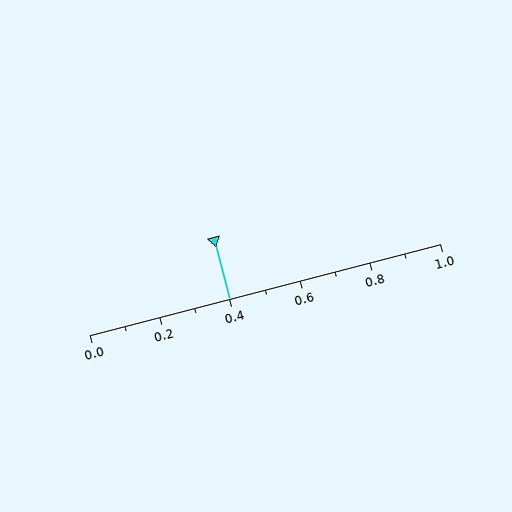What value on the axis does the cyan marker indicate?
The marker indicates approximately 0.4.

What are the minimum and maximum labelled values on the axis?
The axis runs from 0.0 to 1.0.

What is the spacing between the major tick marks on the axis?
The major ticks are spaced 0.2 apart.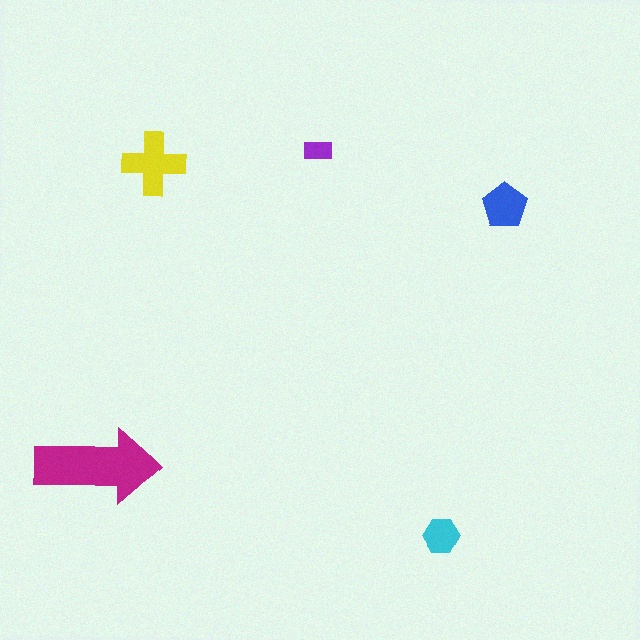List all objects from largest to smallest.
The magenta arrow, the yellow cross, the blue pentagon, the cyan hexagon, the purple rectangle.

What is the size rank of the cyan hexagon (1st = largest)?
4th.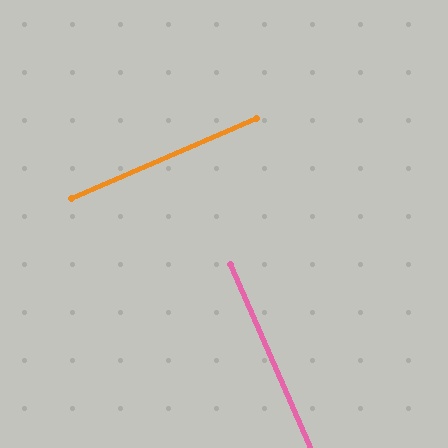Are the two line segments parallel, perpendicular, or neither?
Perpendicular — they meet at approximately 90°.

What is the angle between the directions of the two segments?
Approximately 90 degrees.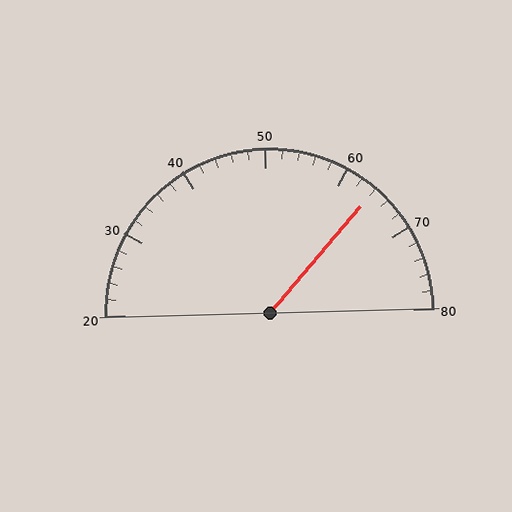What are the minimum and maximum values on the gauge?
The gauge ranges from 20 to 80.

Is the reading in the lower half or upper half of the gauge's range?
The reading is in the upper half of the range (20 to 80).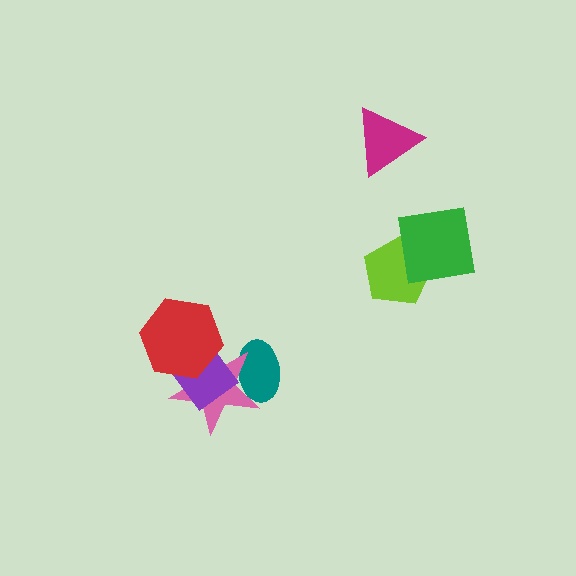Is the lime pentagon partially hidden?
Yes, it is partially covered by another shape.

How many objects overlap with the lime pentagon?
1 object overlaps with the lime pentagon.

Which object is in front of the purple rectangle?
The red hexagon is in front of the purple rectangle.